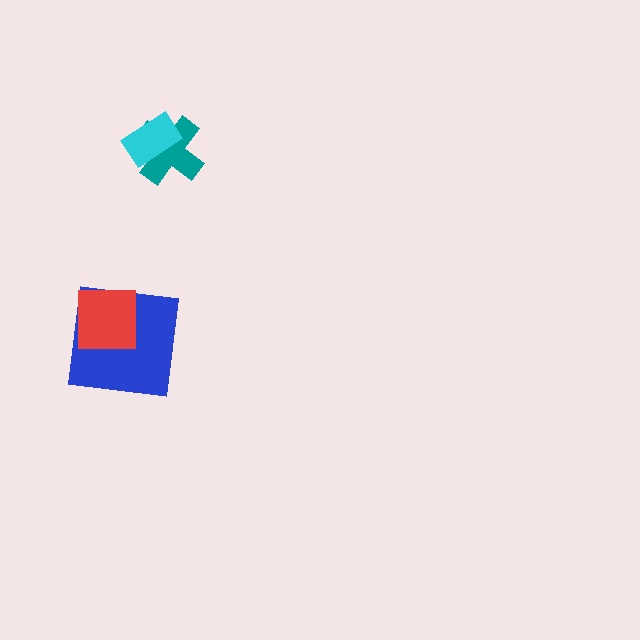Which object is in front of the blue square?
The red square is in front of the blue square.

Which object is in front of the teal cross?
The cyan rectangle is in front of the teal cross.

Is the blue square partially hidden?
Yes, it is partially covered by another shape.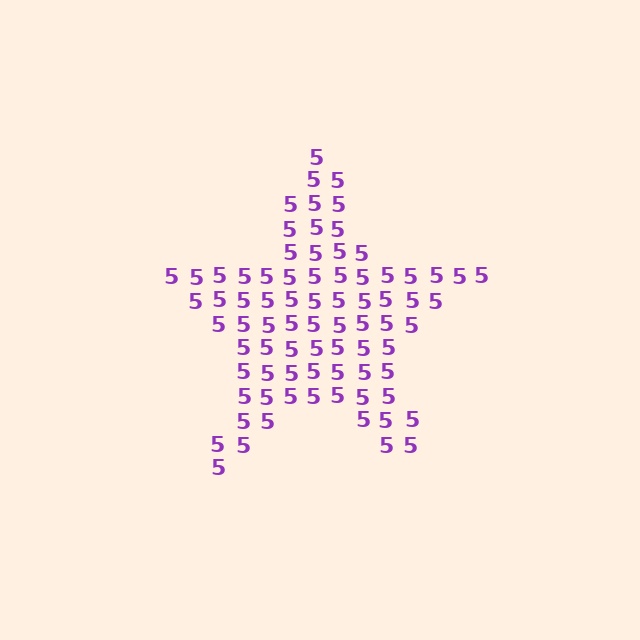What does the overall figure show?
The overall figure shows a star.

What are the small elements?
The small elements are digit 5's.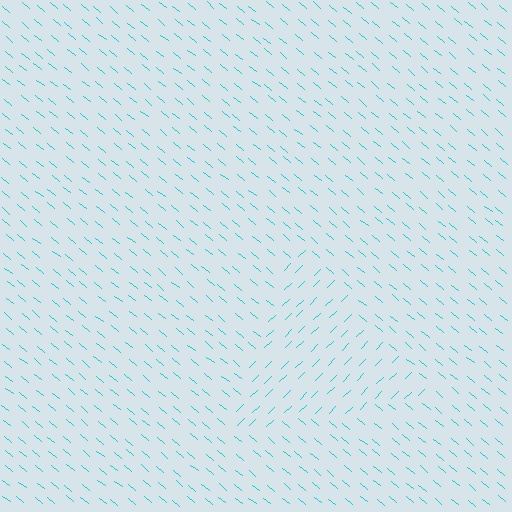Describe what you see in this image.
The image is filled with small cyan line segments. A triangle region in the image has lines oriented differently from the surrounding lines, creating a visible texture boundary.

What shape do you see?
I see a triangle.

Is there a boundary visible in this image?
Yes, there is a texture boundary formed by a change in line orientation.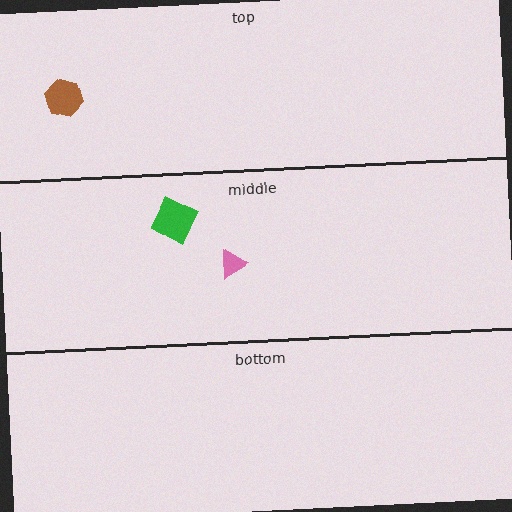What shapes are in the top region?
The brown hexagon.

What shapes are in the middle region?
The pink triangle, the green square.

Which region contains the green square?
The middle region.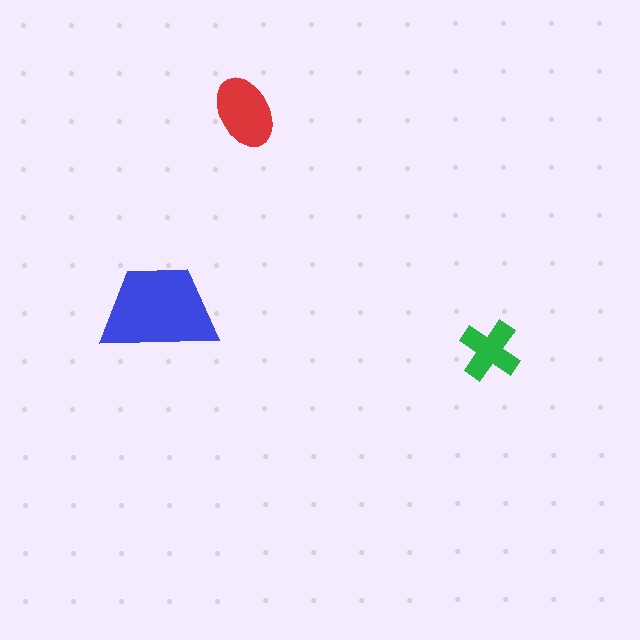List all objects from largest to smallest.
The blue trapezoid, the red ellipse, the green cross.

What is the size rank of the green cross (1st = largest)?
3rd.